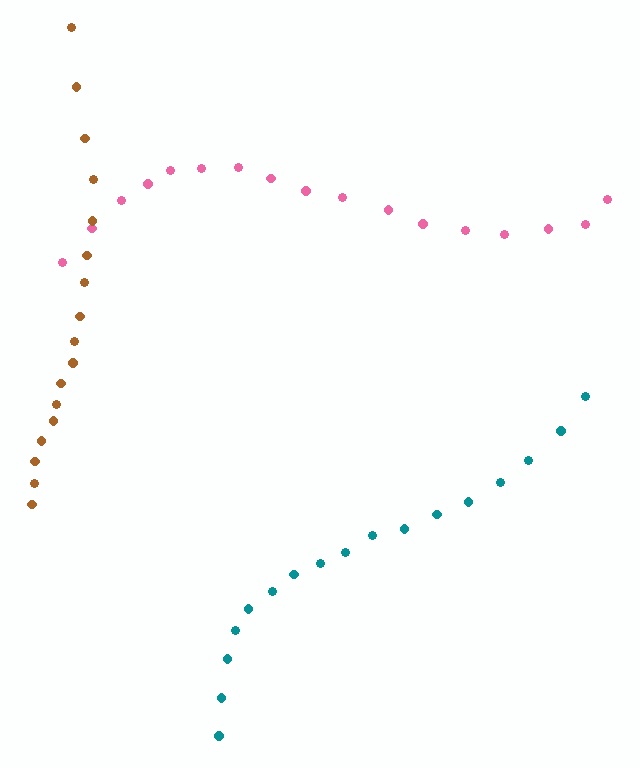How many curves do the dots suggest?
There are 3 distinct paths.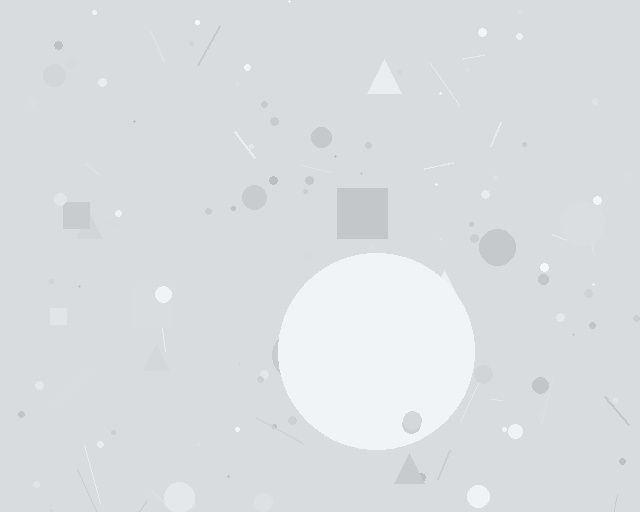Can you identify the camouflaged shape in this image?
The camouflaged shape is a circle.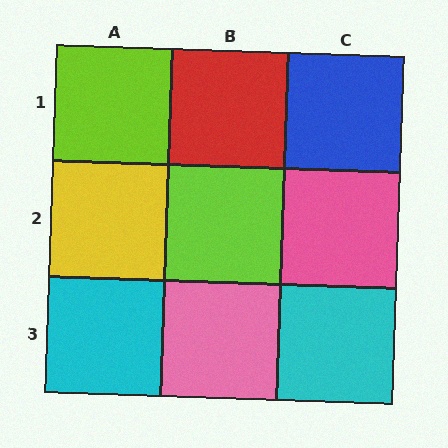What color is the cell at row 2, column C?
Pink.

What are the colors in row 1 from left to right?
Lime, red, blue.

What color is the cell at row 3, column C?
Cyan.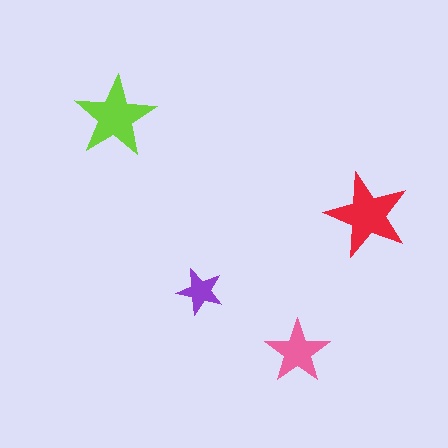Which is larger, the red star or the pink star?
The red one.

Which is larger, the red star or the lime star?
The red one.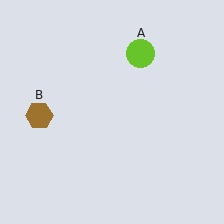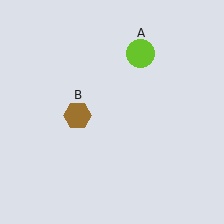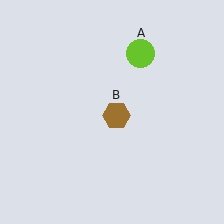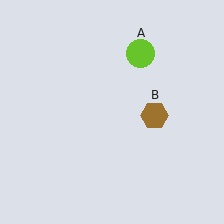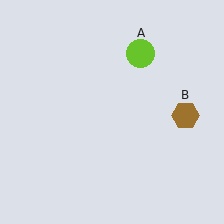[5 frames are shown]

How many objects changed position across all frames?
1 object changed position: brown hexagon (object B).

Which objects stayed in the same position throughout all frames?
Lime circle (object A) remained stationary.